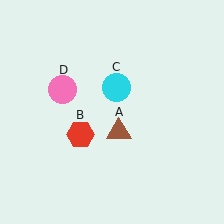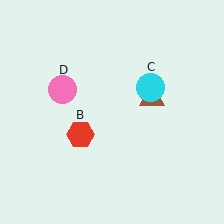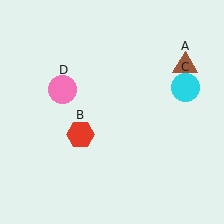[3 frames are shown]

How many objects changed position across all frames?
2 objects changed position: brown triangle (object A), cyan circle (object C).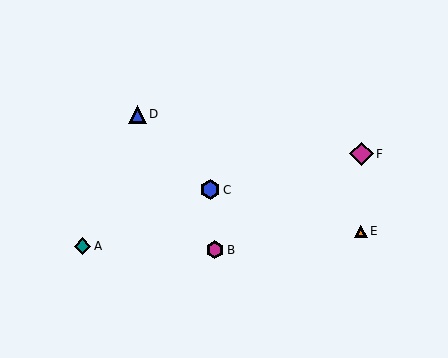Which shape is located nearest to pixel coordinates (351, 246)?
The orange triangle (labeled E) at (361, 232) is nearest to that location.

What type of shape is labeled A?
Shape A is a teal diamond.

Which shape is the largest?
The magenta diamond (labeled F) is the largest.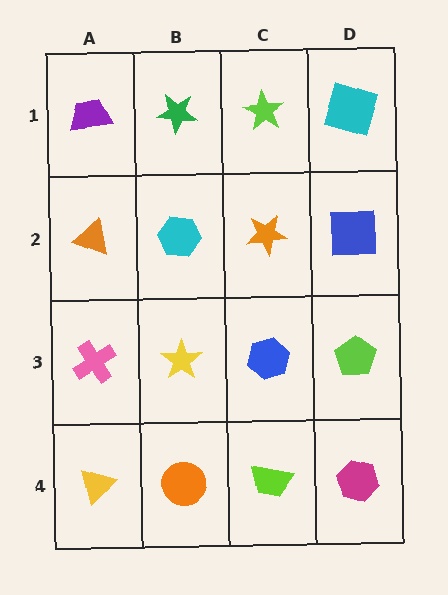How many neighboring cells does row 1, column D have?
2.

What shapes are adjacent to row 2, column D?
A cyan square (row 1, column D), a lime pentagon (row 3, column D), an orange star (row 2, column C).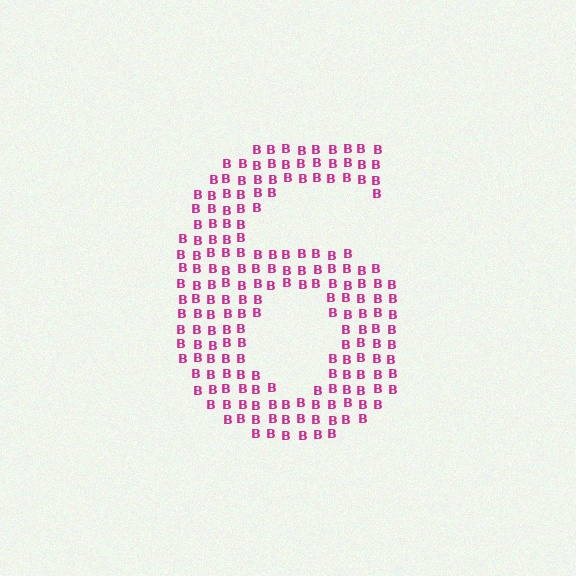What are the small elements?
The small elements are letter B's.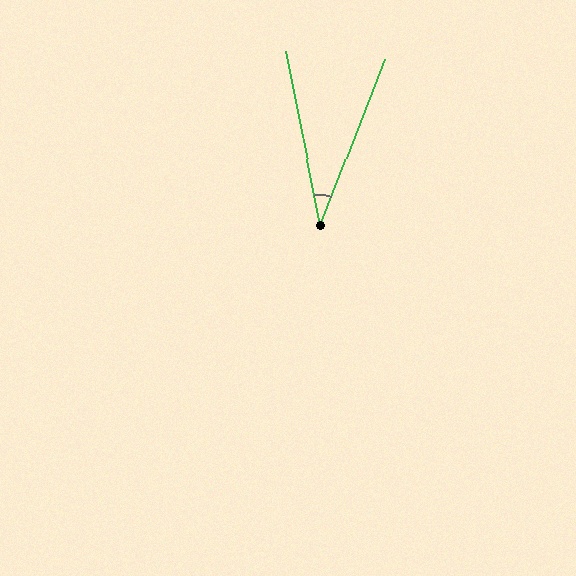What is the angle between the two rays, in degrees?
Approximately 32 degrees.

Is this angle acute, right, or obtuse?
It is acute.